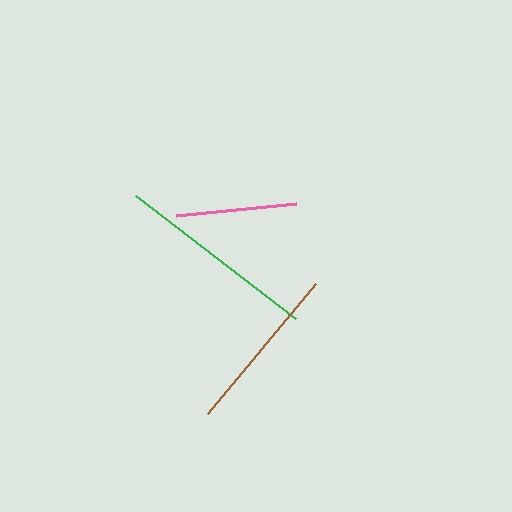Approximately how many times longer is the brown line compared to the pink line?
The brown line is approximately 1.4 times the length of the pink line.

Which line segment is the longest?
The green line is the longest at approximately 202 pixels.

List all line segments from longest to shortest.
From longest to shortest: green, brown, pink.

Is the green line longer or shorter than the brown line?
The green line is longer than the brown line.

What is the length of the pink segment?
The pink segment is approximately 121 pixels long.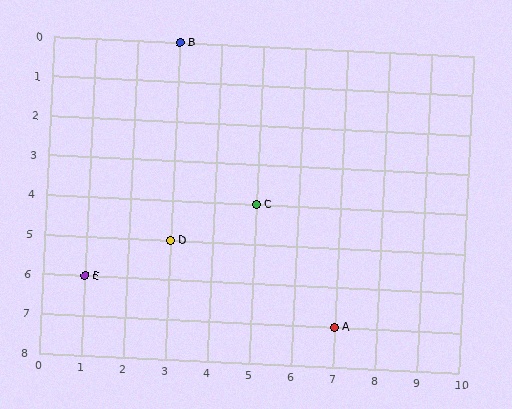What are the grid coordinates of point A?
Point A is at grid coordinates (7, 7).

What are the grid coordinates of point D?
Point D is at grid coordinates (3, 5).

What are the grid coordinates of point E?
Point E is at grid coordinates (1, 6).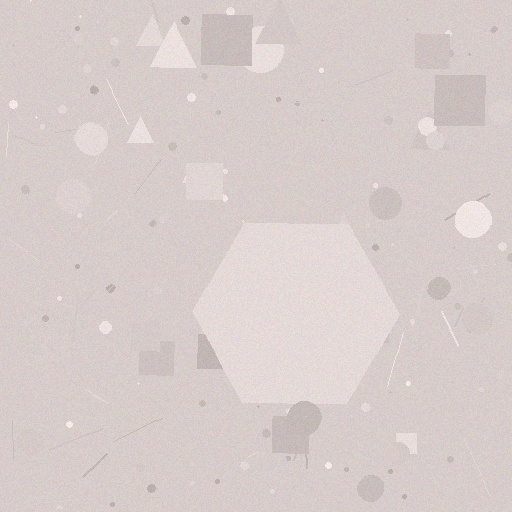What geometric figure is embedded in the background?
A hexagon is embedded in the background.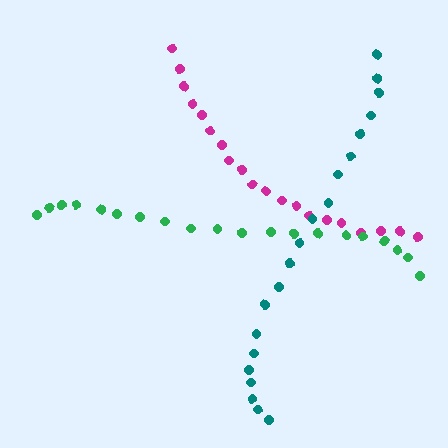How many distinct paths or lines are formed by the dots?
There are 3 distinct paths.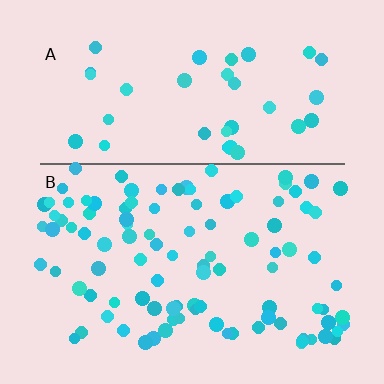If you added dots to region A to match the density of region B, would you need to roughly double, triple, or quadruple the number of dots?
Approximately triple.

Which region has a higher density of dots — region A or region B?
B (the bottom).